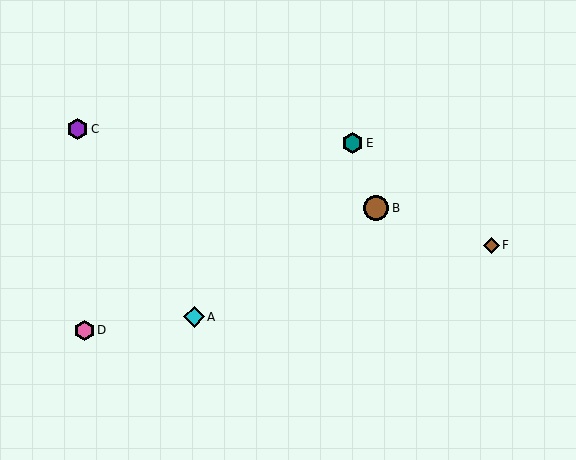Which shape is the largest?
The brown circle (labeled B) is the largest.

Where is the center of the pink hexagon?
The center of the pink hexagon is at (84, 330).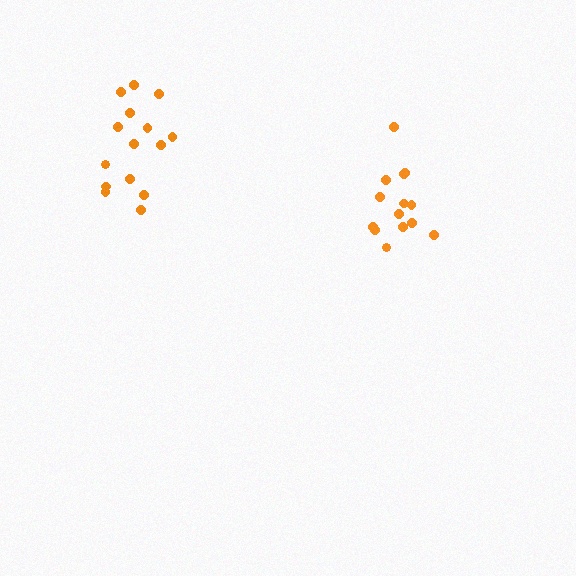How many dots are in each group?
Group 1: 14 dots, Group 2: 15 dots (29 total).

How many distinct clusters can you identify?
There are 2 distinct clusters.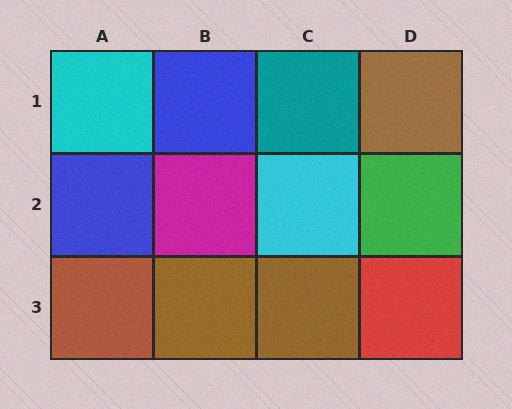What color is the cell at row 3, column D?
Red.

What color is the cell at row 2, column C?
Cyan.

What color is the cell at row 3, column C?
Brown.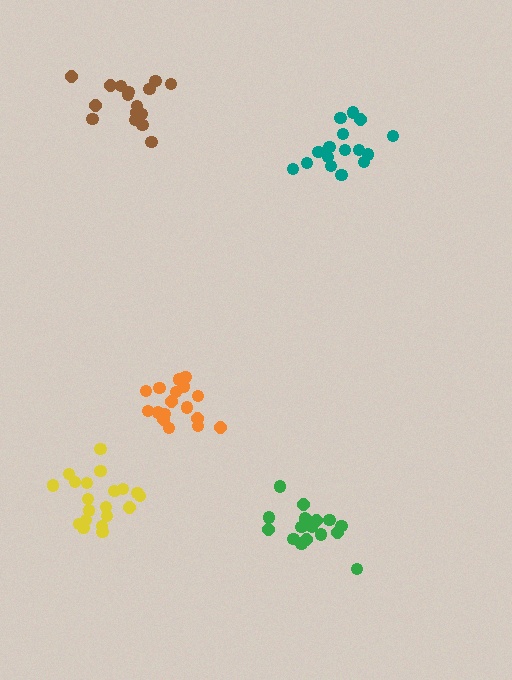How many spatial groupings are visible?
There are 5 spatial groupings.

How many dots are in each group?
Group 1: 16 dots, Group 2: 17 dots, Group 3: 20 dots, Group 4: 17 dots, Group 5: 17 dots (87 total).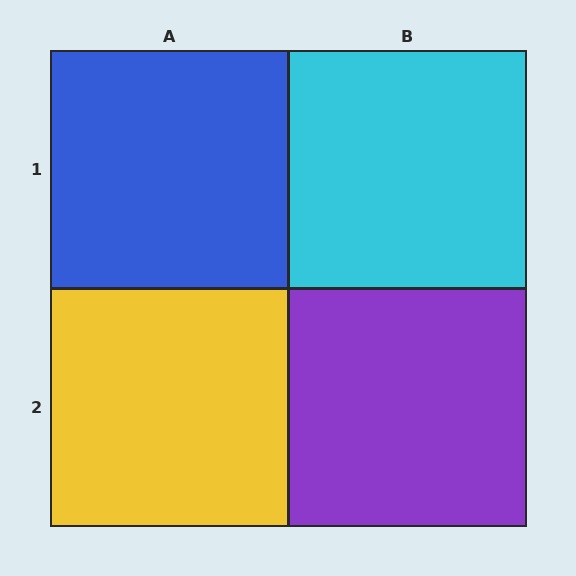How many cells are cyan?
1 cell is cyan.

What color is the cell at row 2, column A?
Yellow.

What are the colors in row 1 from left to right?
Blue, cyan.